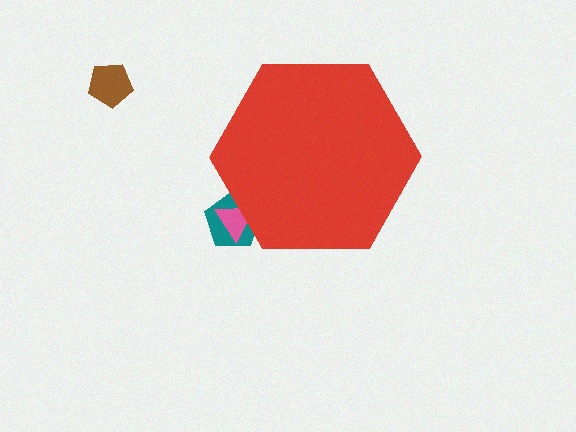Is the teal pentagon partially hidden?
Yes, the teal pentagon is partially hidden behind the red hexagon.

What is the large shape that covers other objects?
A red hexagon.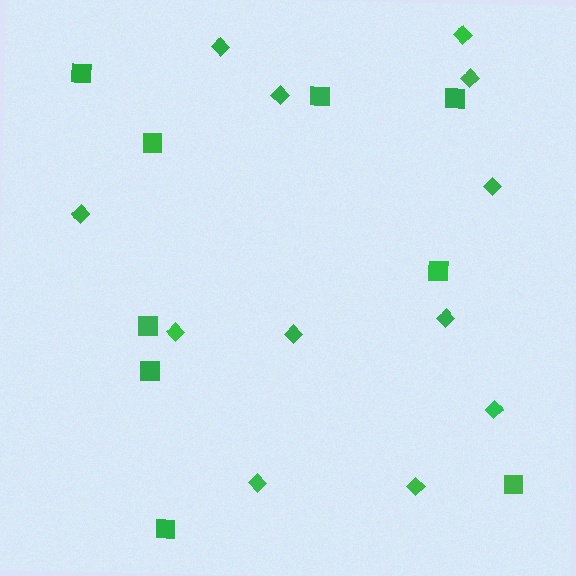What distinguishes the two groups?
There are 2 groups: one group of diamonds (12) and one group of squares (9).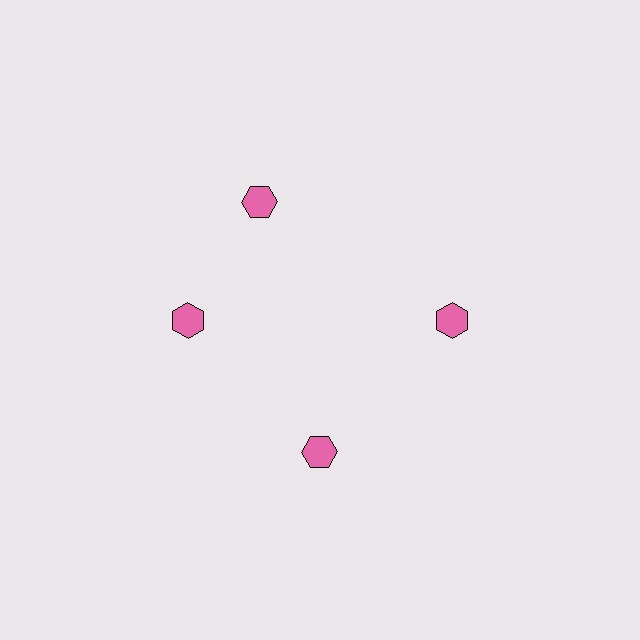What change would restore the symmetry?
The symmetry would be restored by rotating it back into even spacing with its neighbors so that all 4 hexagons sit at equal angles and equal distance from the center.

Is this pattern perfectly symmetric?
No. The 4 pink hexagons are arranged in a ring, but one element near the 12 o'clock position is rotated out of alignment along the ring, breaking the 4-fold rotational symmetry.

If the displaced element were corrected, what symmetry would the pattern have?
It would have 4-fold rotational symmetry — the pattern would map onto itself every 90 degrees.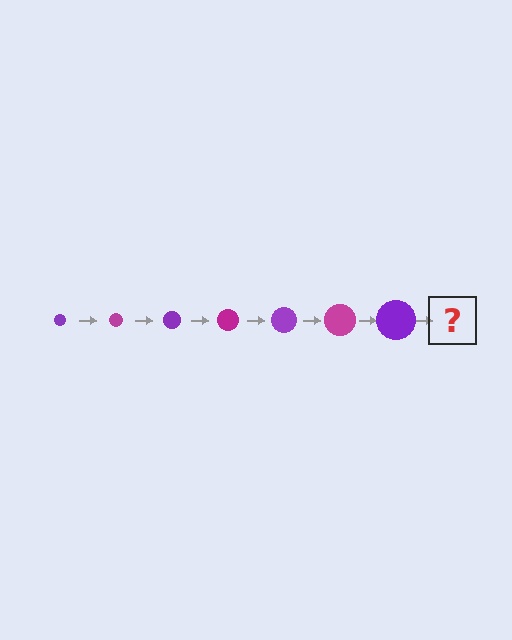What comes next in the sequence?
The next element should be a magenta circle, larger than the previous one.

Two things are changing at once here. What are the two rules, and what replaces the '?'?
The two rules are that the circle grows larger each step and the color cycles through purple and magenta. The '?' should be a magenta circle, larger than the previous one.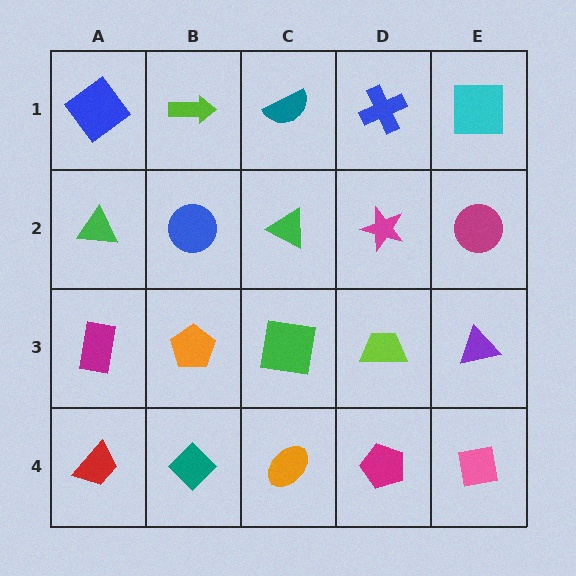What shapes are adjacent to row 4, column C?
A green square (row 3, column C), a teal diamond (row 4, column B), a magenta pentagon (row 4, column D).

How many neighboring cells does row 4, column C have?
3.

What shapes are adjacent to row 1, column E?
A magenta circle (row 2, column E), a blue cross (row 1, column D).